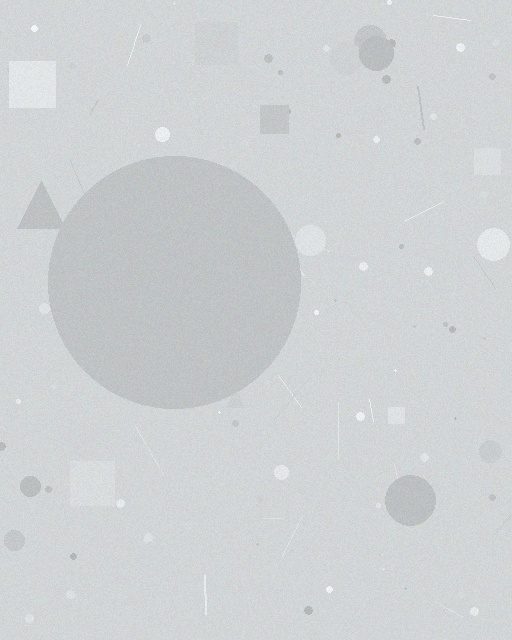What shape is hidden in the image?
A circle is hidden in the image.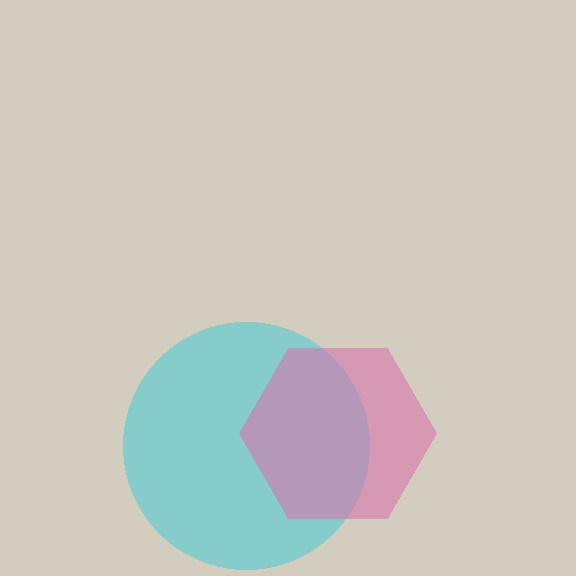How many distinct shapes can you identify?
There are 2 distinct shapes: a cyan circle, a pink hexagon.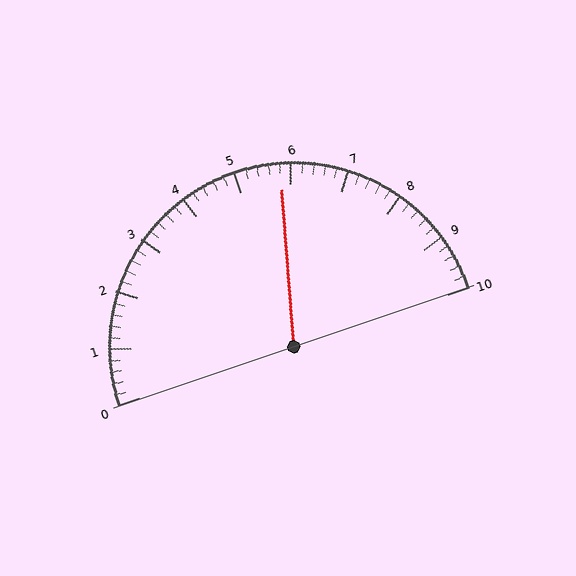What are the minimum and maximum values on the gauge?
The gauge ranges from 0 to 10.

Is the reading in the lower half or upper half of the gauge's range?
The reading is in the upper half of the range (0 to 10).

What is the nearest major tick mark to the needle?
The nearest major tick mark is 6.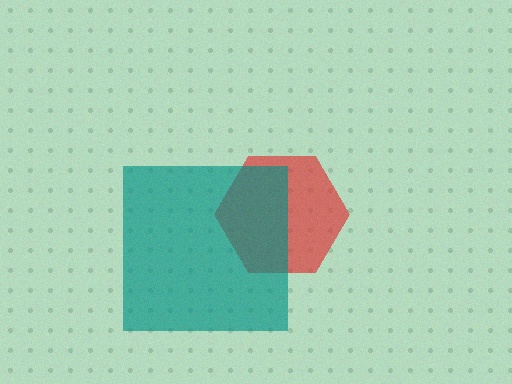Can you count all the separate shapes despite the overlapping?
Yes, there are 2 separate shapes.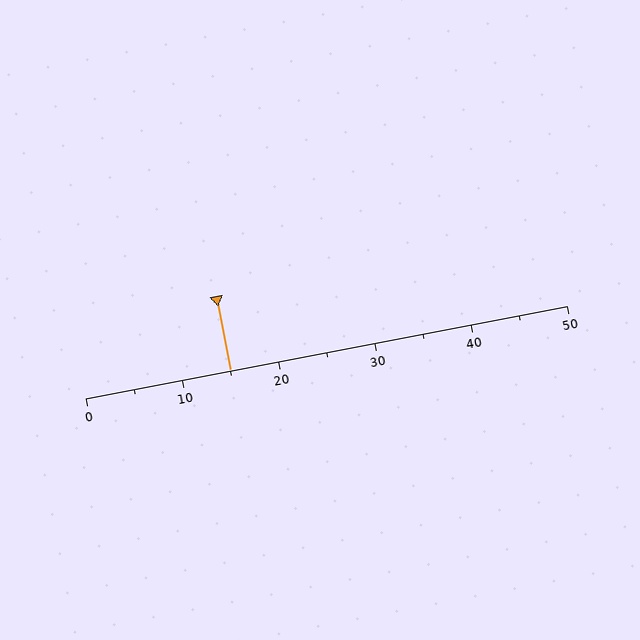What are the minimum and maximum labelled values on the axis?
The axis runs from 0 to 50.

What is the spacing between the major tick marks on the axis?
The major ticks are spaced 10 apart.